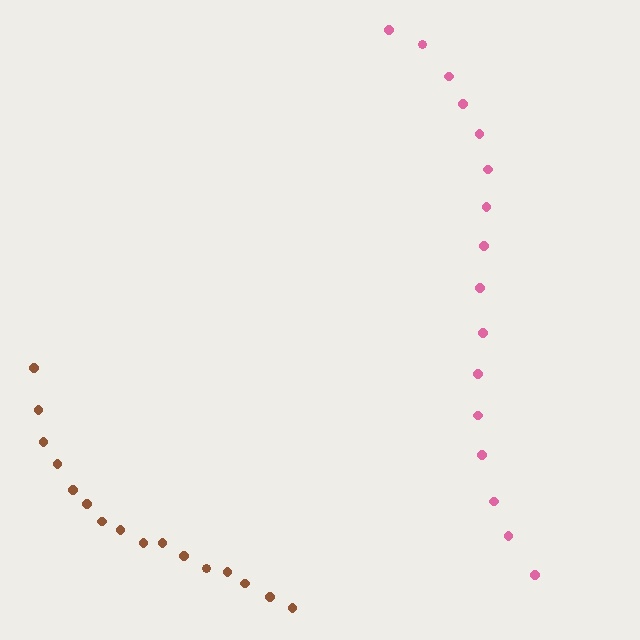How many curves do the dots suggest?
There are 2 distinct paths.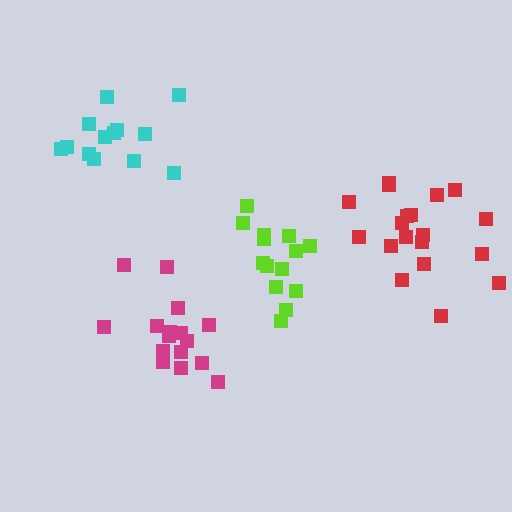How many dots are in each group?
Group 1: 16 dots, Group 2: 19 dots, Group 3: 13 dots, Group 4: 14 dots (62 total).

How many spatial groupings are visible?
There are 4 spatial groupings.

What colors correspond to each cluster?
The clusters are colored: magenta, red, cyan, lime.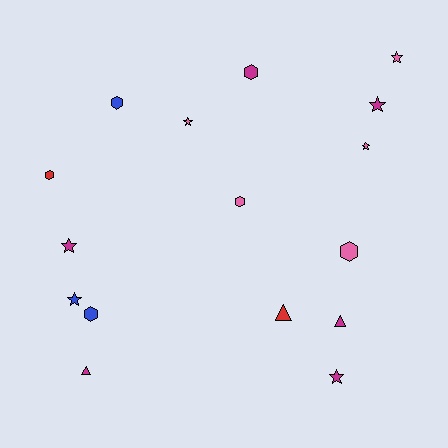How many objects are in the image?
There are 16 objects.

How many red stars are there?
There are no red stars.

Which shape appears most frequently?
Star, with 7 objects.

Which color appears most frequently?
Magenta, with 6 objects.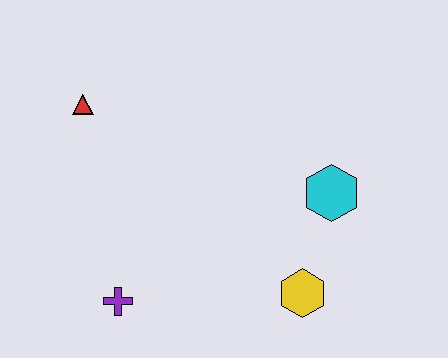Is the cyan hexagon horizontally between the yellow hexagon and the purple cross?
No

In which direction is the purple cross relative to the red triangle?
The purple cross is below the red triangle.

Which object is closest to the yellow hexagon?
The cyan hexagon is closest to the yellow hexagon.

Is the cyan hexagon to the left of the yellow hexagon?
No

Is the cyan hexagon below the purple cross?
No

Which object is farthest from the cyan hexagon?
The red triangle is farthest from the cyan hexagon.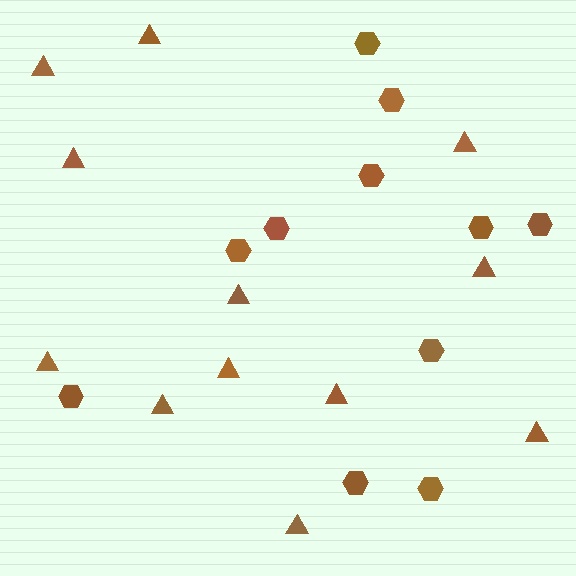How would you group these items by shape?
There are 2 groups: one group of triangles (12) and one group of hexagons (11).